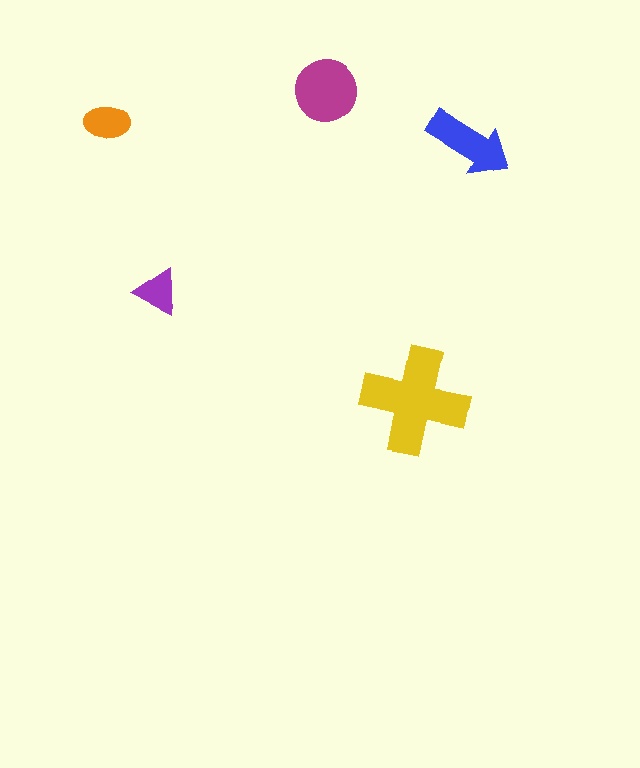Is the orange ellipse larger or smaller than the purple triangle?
Larger.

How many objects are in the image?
There are 5 objects in the image.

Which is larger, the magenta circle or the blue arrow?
The magenta circle.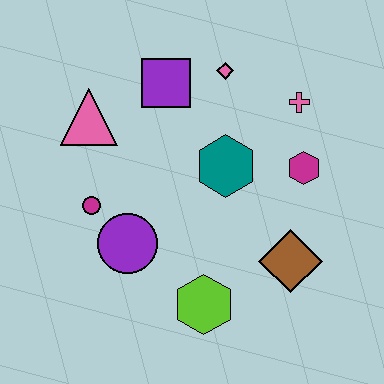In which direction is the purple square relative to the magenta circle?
The purple square is above the magenta circle.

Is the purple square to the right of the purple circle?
Yes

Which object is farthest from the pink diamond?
The lime hexagon is farthest from the pink diamond.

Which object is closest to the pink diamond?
The purple square is closest to the pink diamond.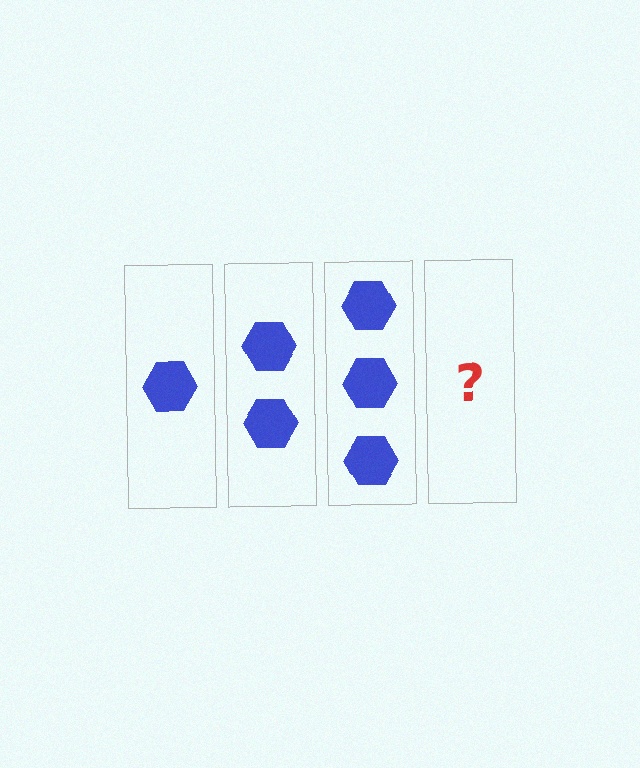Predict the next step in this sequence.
The next step is 4 hexagons.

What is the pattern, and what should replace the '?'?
The pattern is that each step adds one more hexagon. The '?' should be 4 hexagons.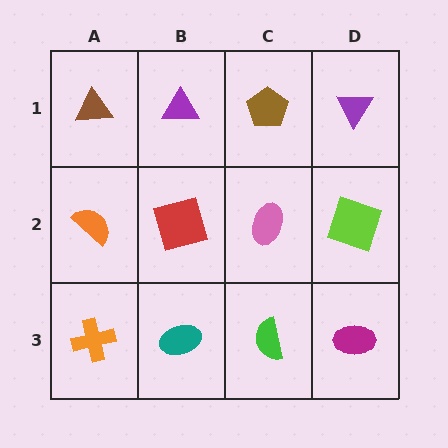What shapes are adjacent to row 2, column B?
A purple triangle (row 1, column B), a teal ellipse (row 3, column B), an orange semicircle (row 2, column A), a pink ellipse (row 2, column C).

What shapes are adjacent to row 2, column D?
A purple triangle (row 1, column D), a magenta ellipse (row 3, column D), a pink ellipse (row 2, column C).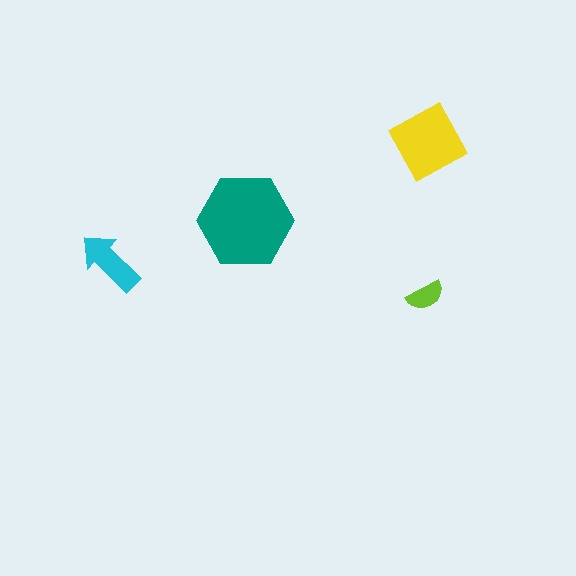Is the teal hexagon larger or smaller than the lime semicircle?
Larger.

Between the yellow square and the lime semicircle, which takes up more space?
The yellow square.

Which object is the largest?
The teal hexagon.